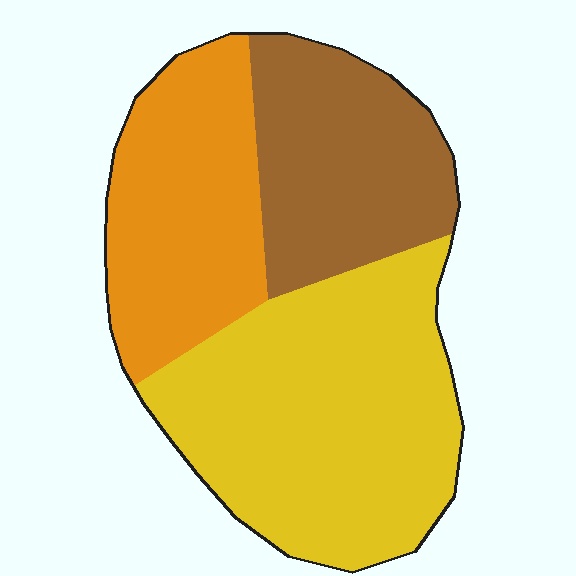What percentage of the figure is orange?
Orange covers 28% of the figure.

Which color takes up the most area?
Yellow, at roughly 45%.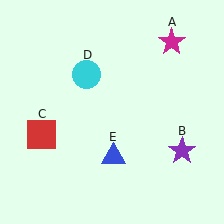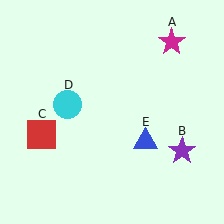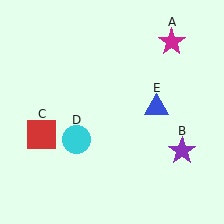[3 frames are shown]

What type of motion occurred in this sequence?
The cyan circle (object D), blue triangle (object E) rotated counterclockwise around the center of the scene.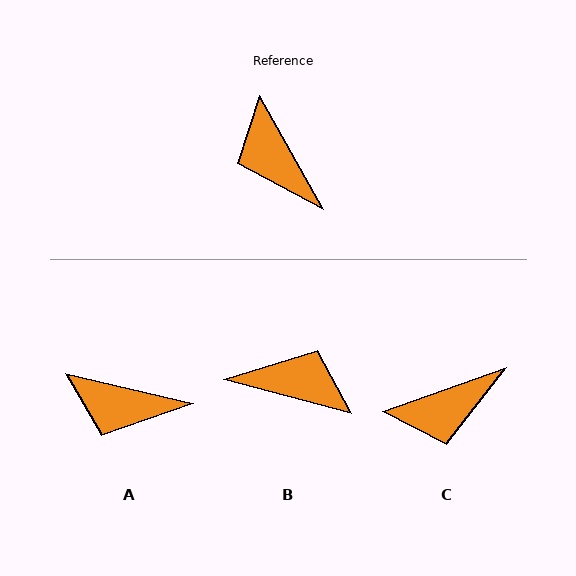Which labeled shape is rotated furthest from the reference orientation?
B, about 134 degrees away.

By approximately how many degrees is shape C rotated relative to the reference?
Approximately 80 degrees counter-clockwise.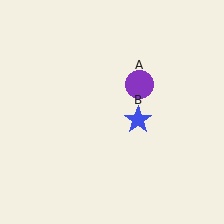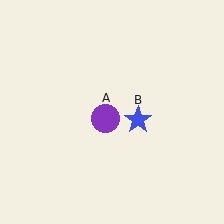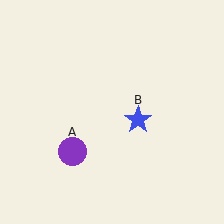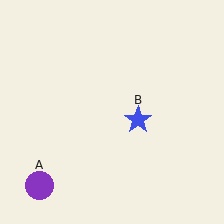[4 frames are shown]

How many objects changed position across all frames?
1 object changed position: purple circle (object A).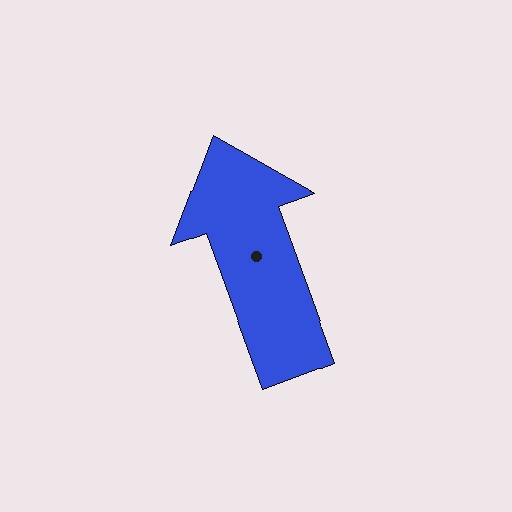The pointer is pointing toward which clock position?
Roughly 11 o'clock.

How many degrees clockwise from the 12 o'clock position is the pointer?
Approximately 340 degrees.